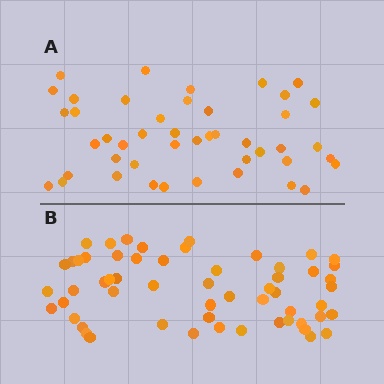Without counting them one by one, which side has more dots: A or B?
Region B (the bottom region) has more dots.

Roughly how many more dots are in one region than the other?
Region B has roughly 12 or so more dots than region A.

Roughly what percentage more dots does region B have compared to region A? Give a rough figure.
About 25% more.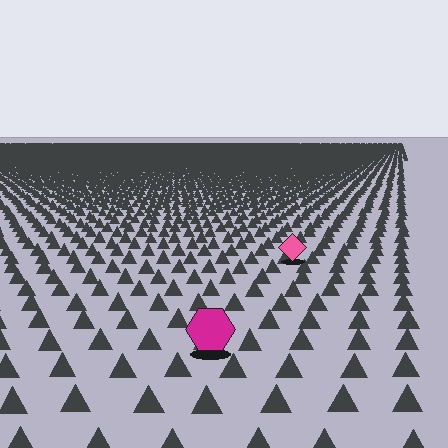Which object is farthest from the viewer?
The pink diamond is farthest from the viewer. It appears smaller and the ground texture around it is denser.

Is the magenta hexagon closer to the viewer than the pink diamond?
Yes. The magenta hexagon is closer — you can tell from the texture gradient: the ground texture is coarser near it.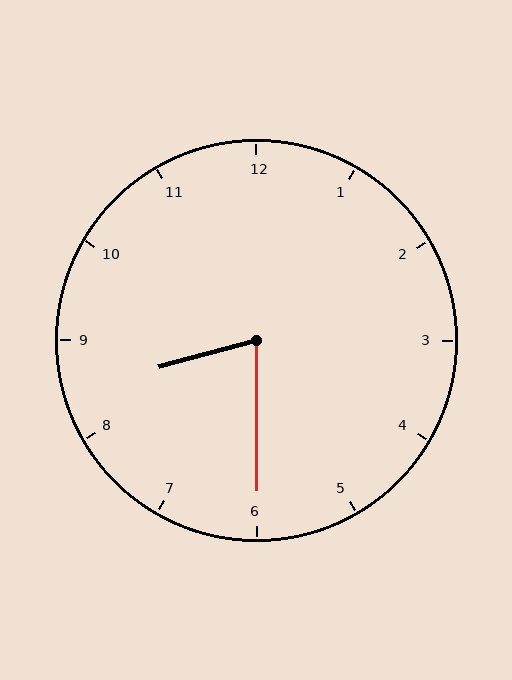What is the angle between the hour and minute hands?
Approximately 75 degrees.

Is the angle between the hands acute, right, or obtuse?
It is acute.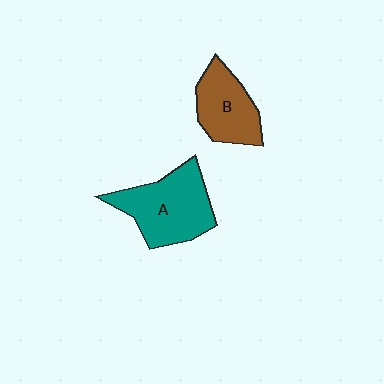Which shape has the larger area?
Shape A (teal).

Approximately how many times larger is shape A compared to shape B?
Approximately 1.4 times.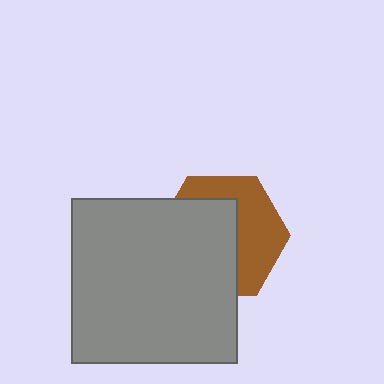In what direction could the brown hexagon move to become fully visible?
The brown hexagon could move toward the upper-right. That would shift it out from behind the gray square entirely.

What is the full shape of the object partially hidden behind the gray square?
The partially hidden object is a brown hexagon.